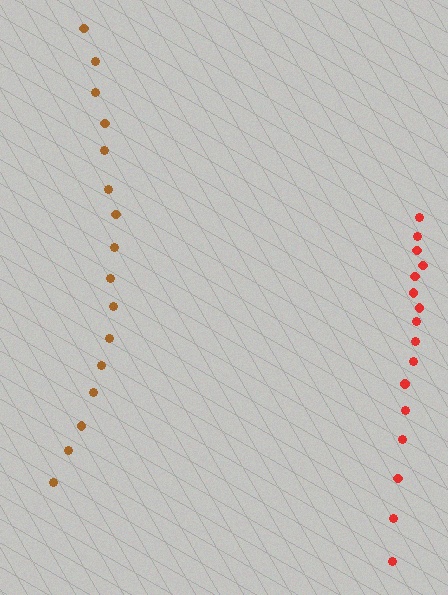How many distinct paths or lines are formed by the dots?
There are 2 distinct paths.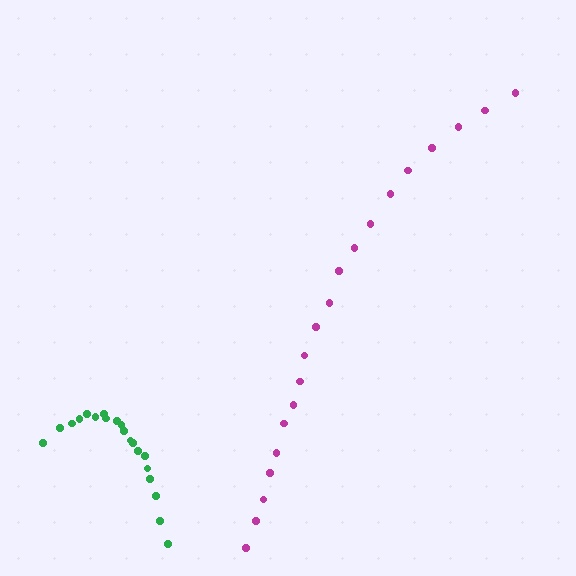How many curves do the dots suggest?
There are 2 distinct paths.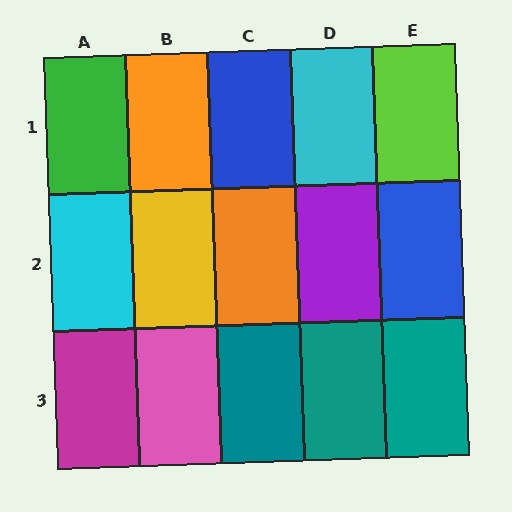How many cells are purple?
1 cell is purple.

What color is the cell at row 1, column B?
Orange.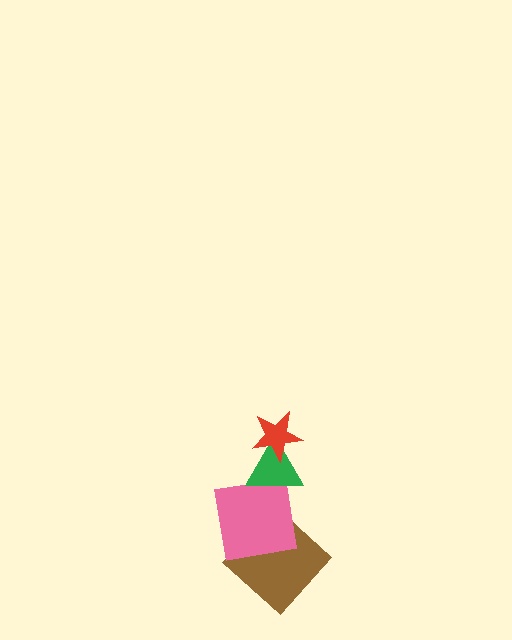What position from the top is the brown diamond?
The brown diamond is 4th from the top.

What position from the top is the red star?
The red star is 1st from the top.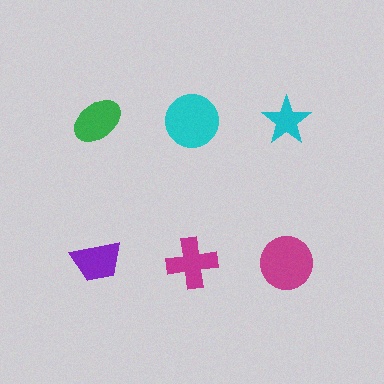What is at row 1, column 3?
A cyan star.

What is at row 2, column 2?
A magenta cross.